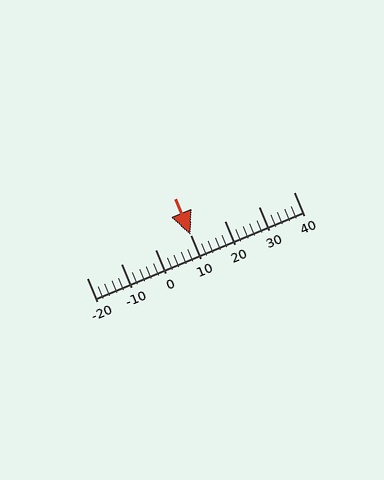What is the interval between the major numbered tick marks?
The major tick marks are spaced 10 units apart.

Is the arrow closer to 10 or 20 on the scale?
The arrow is closer to 10.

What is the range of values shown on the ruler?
The ruler shows values from -20 to 40.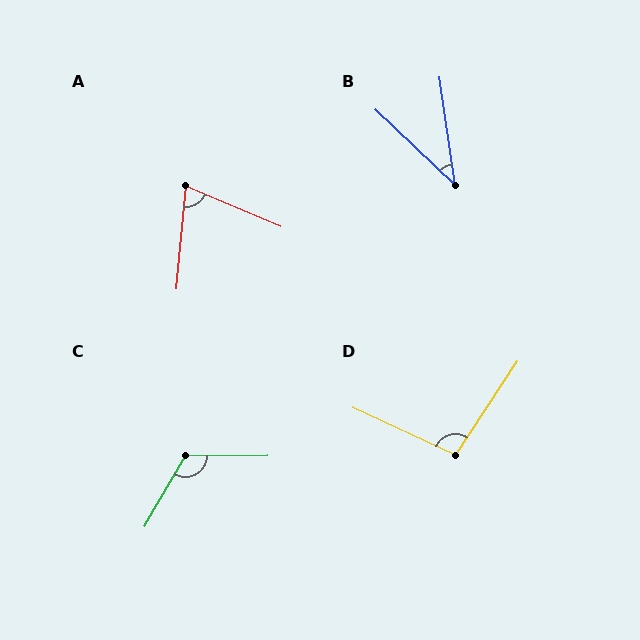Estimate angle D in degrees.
Approximately 99 degrees.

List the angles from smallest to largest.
B (38°), A (72°), D (99°), C (120°).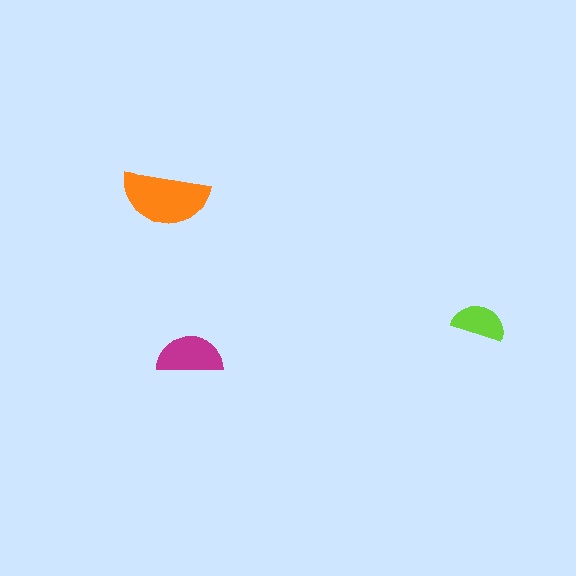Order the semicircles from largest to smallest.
the orange one, the magenta one, the lime one.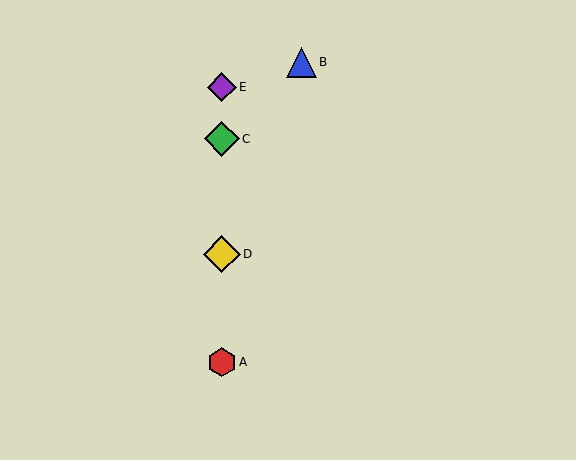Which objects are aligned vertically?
Objects A, C, D, E are aligned vertically.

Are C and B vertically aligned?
No, C is at x≈222 and B is at x≈301.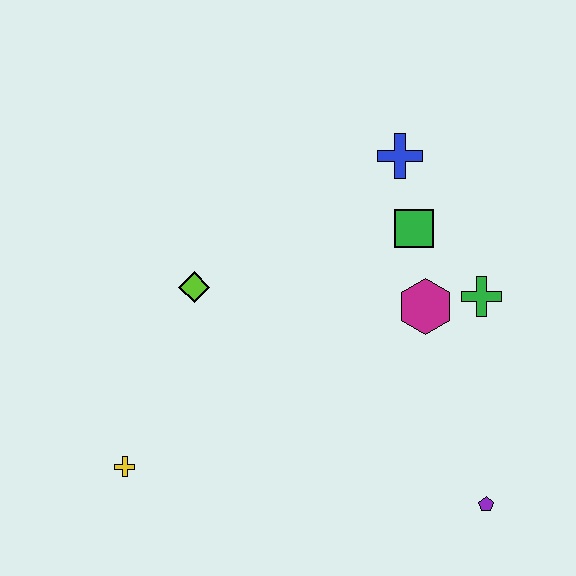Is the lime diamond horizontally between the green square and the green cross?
No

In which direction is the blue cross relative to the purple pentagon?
The blue cross is above the purple pentagon.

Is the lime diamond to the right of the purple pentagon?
No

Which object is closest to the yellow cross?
The lime diamond is closest to the yellow cross.